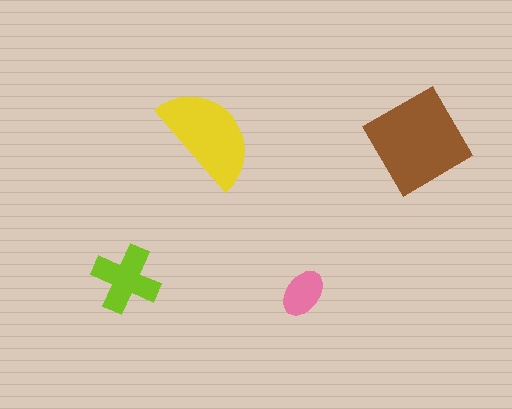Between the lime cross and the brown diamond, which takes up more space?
The brown diamond.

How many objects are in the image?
There are 4 objects in the image.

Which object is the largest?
The brown diamond.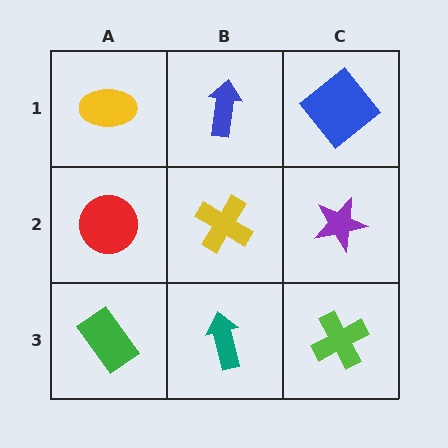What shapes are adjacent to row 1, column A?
A red circle (row 2, column A), a blue arrow (row 1, column B).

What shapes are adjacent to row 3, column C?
A purple star (row 2, column C), a teal arrow (row 3, column B).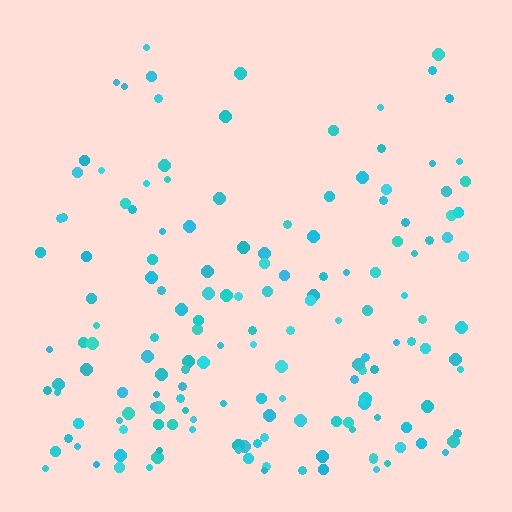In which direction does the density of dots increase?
From top to bottom, with the bottom side densest.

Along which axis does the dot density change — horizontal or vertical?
Vertical.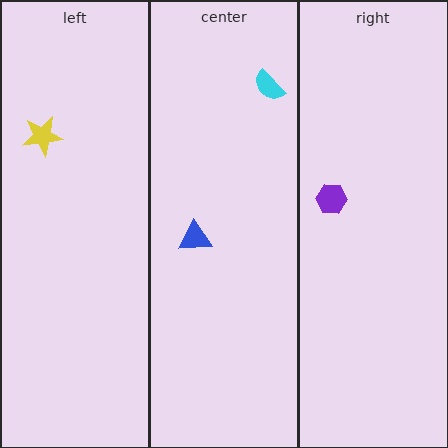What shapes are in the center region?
The cyan semicircle, the blue triangle.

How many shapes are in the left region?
1.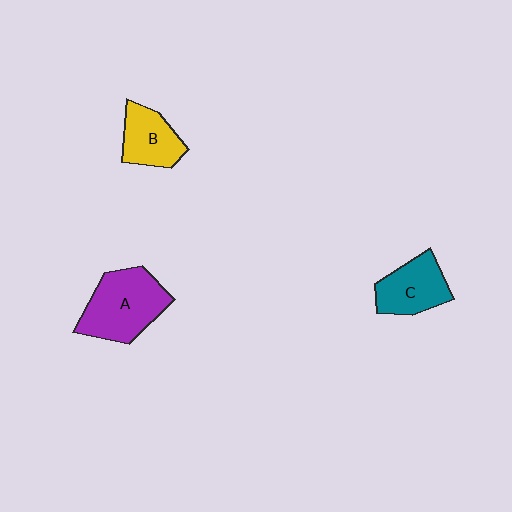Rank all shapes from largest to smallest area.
From largest to smallest: A (purple), C (teal), B (yellow).